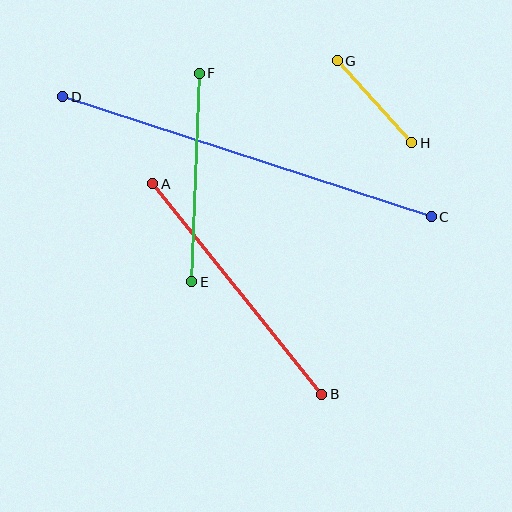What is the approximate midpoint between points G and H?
The midpoint is at approximately (374, 102) pixels.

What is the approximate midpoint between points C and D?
The midpoint is at approximately (247, 157) pixels.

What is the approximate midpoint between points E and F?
The midpoint is at approximately (195, 178) pixels.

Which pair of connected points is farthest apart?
Points C and D are farthest apart.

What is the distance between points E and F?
The distance is approximately 209 pixels.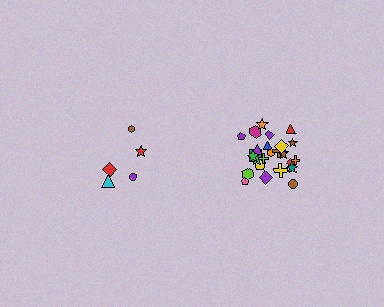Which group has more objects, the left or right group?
The right group.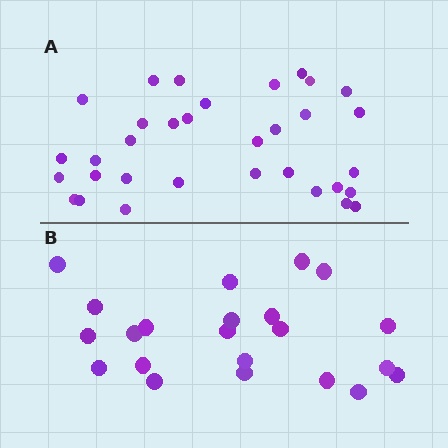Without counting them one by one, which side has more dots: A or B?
Region A (the top region) has more dots.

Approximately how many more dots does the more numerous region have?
Region A has roughly 12 or so more dots than region B.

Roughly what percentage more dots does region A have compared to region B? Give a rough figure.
About 50% more.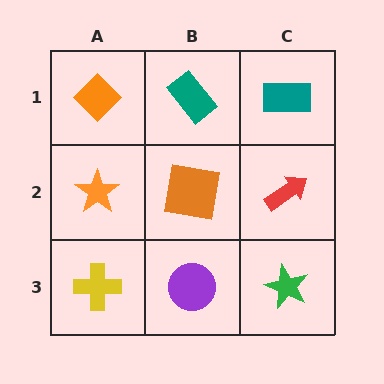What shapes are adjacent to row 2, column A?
An orange diamond (row 1, column A), a yellow cross (row 3, column A), an orange square (row 2, column B).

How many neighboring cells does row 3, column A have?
2.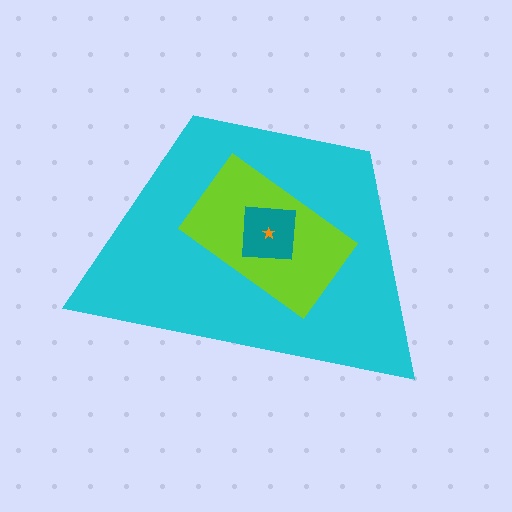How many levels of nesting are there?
4.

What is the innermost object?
The orange star.